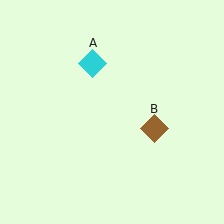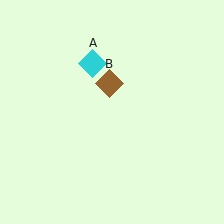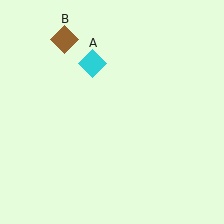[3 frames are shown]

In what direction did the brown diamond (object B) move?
The brown diamond (object B) moved up and to the left.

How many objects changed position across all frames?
1 object changed position: brown diamond (object B).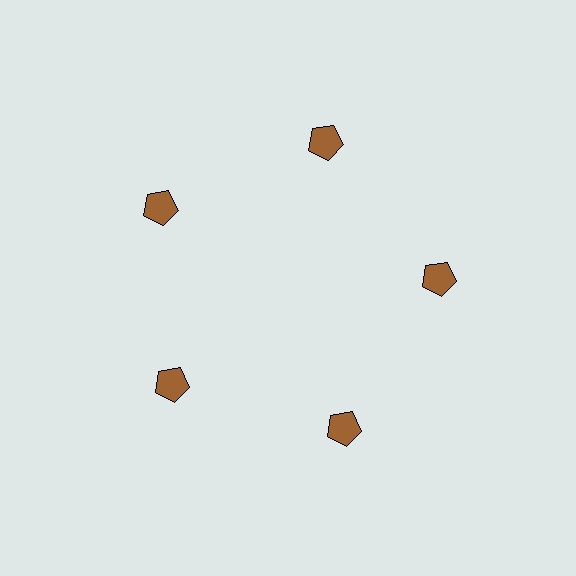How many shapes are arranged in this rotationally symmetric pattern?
There are 5 shapes, arranged in 5 groups of 1.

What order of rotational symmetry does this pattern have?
This pattern has 5-fold rotational symmetry.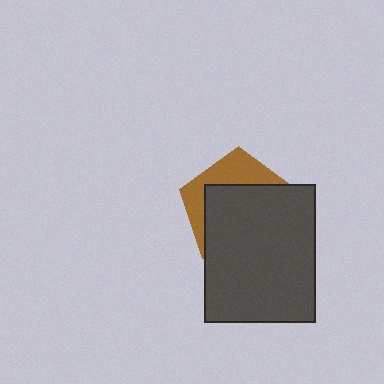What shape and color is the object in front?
The object in front is a dark gray rectangle.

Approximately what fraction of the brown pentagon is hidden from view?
Roughly 68% of the brown pentagon is hidden behind the dark gray rectangle.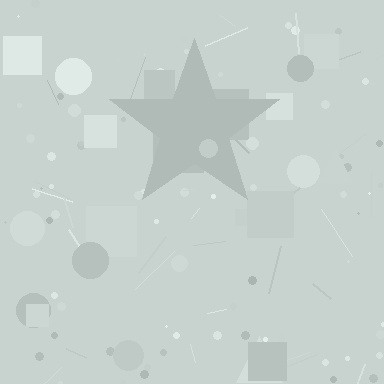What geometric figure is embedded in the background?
A star is embedded in the background.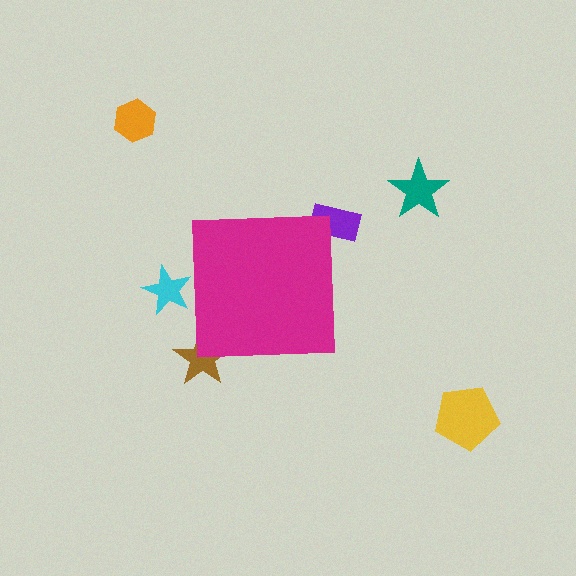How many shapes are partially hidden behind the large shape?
3 shapes are partially hidden.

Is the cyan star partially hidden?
Yes, the cyan star is partially hidden behind the magenta square.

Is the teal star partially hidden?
No, the teal star is fully visible.